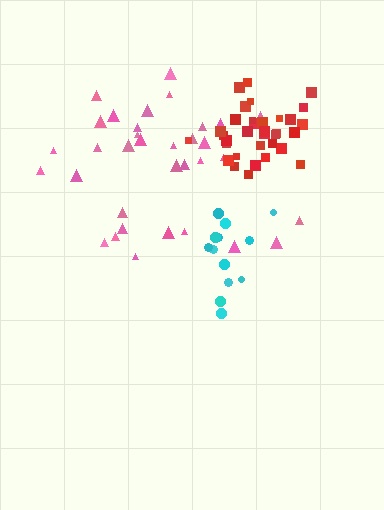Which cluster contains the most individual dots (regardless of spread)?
Pink (34).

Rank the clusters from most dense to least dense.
red, cyan, pink.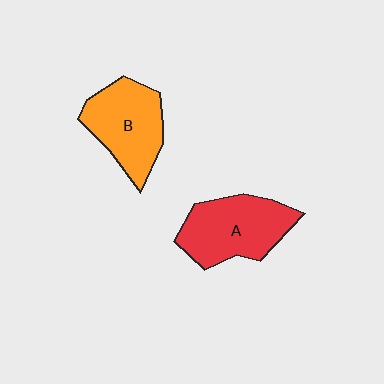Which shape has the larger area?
Shape A (red).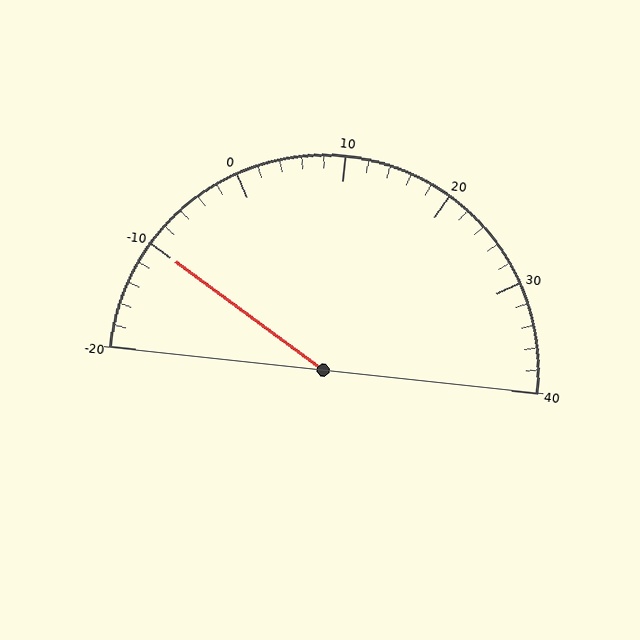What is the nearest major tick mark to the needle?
The nearest major tick mark is -10.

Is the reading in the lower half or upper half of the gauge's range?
The reading is in the lower half of the range (-20 to 40).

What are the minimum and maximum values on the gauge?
The gauge ranges from -20 to 40.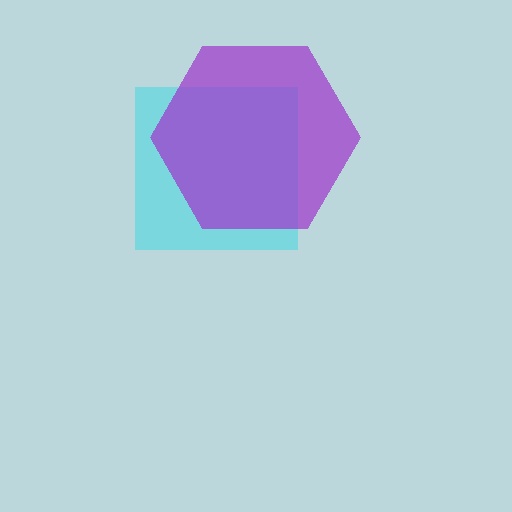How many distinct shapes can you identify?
There are 2 distinct shapes: a cyan square, a purple hexagon.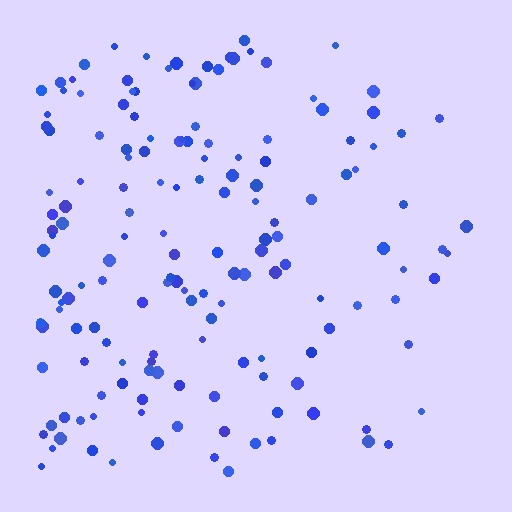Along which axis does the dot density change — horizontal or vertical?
Horizontal.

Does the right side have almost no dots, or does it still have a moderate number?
Still a moderate number, just noticeably fewer than the left.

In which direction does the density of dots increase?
From right to left, with the left side densest.